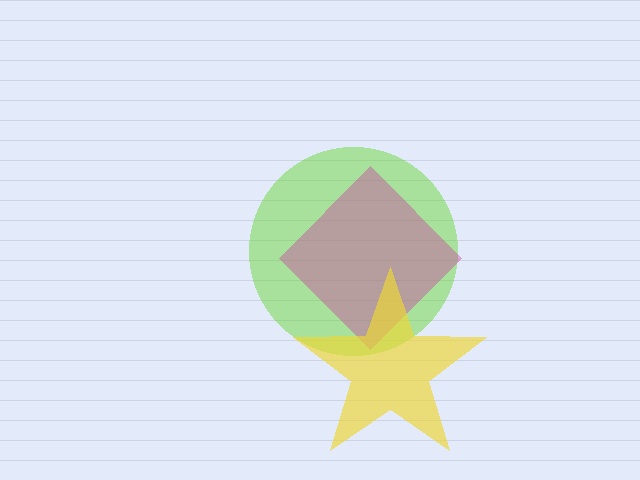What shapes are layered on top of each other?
The layered shapes are: a lime circle, a magenta diamond, a yellow star.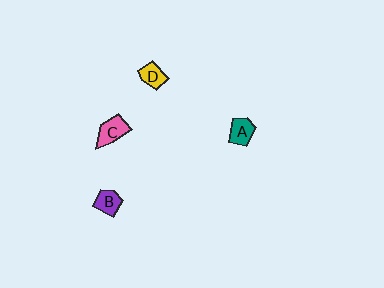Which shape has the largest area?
Shape C (pink).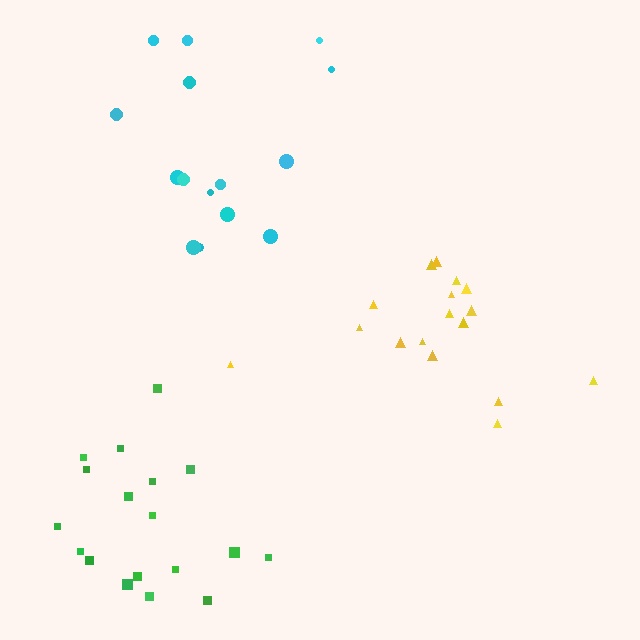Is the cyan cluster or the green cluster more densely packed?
Green.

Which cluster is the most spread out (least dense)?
Cyan.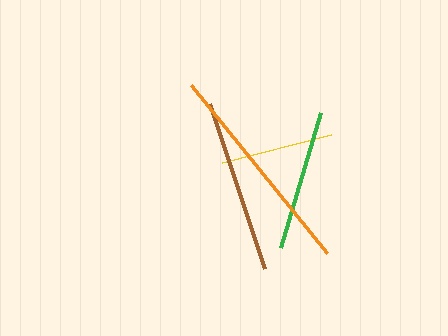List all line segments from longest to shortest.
From longest to shortest: orange, brown, green, yellow.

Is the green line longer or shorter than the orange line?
The orange line is longer than the green line.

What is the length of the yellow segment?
The yellow segment is approximately 112 pixels long.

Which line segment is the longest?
The orange line is the longest at approximately 216 pixels.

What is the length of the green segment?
The green segment is approximately 141 pixels long.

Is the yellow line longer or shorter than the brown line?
The brown line is longer than the yellow line.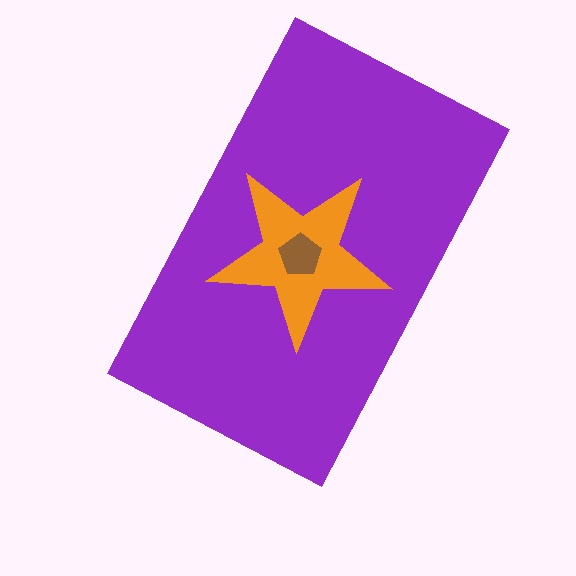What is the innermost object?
The brown pentagon.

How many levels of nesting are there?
3.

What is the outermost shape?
The purple rectangle.